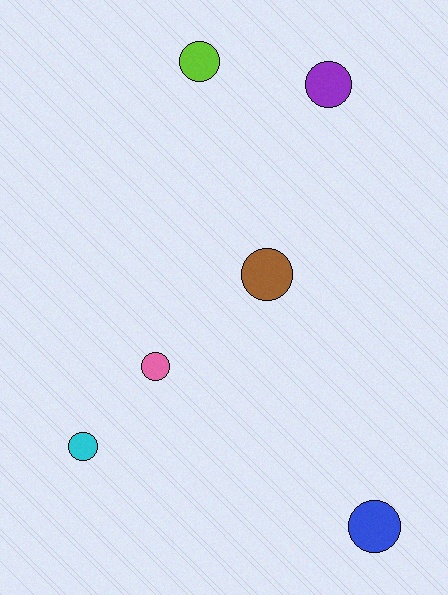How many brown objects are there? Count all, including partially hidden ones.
There is 1 brown object.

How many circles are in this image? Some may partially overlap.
There are 6 circles.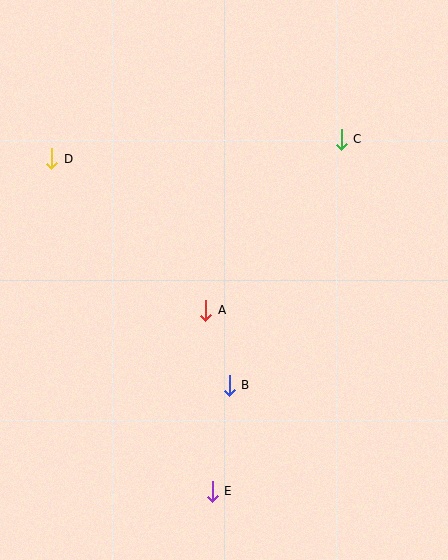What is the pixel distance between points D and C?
The distance between D and C is 290 pixels.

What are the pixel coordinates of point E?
Point E is at (212, 491).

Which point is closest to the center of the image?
Point A at (206, 310) is closest to the center.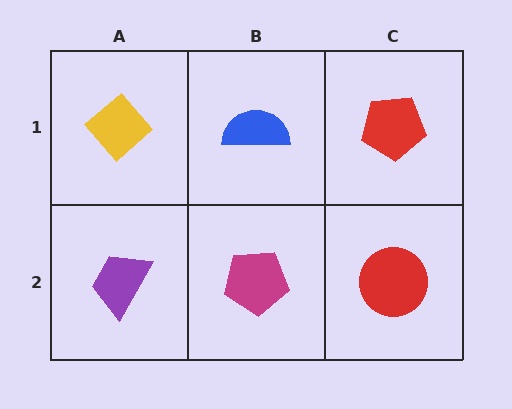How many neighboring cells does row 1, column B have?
3.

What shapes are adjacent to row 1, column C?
A red circle (row 2, column C), a blue semicircle (row 1, column B).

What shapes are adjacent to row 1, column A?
A purple trapezoid (row 2, column A), a blue semicircle (row 1, column B).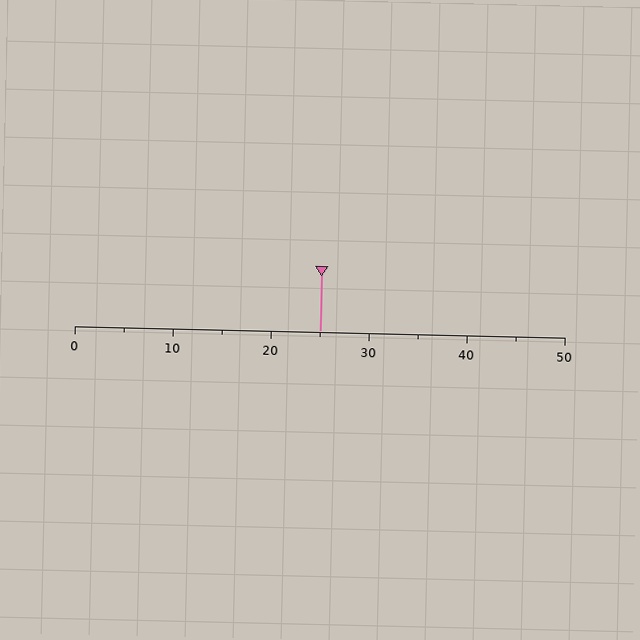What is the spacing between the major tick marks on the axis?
The major ticks are spaced 10 apart.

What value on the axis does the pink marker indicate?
The marker indicates approximately 25.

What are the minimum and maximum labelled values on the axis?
The axis runs from 0 to 50.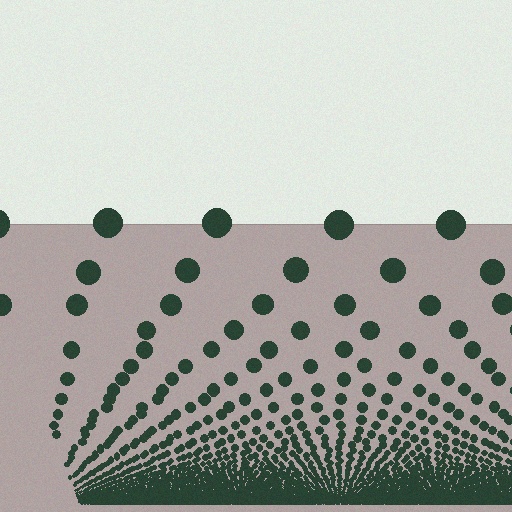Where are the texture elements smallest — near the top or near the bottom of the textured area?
Near the bottom.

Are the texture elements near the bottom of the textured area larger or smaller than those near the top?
Smaller. The gradient is inverted — elements near the bottom are smaller and denser.